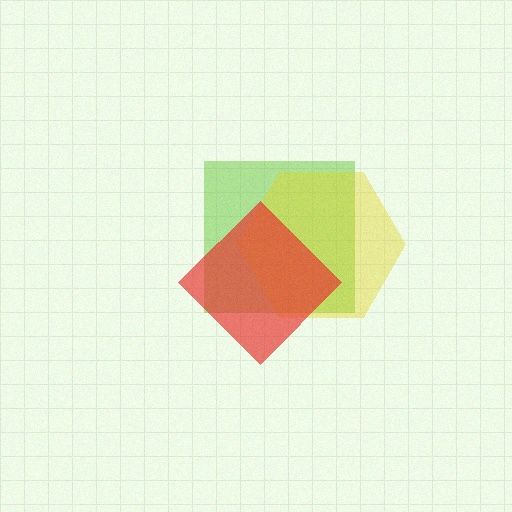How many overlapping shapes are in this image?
There are 3 overlapping shapes in the image.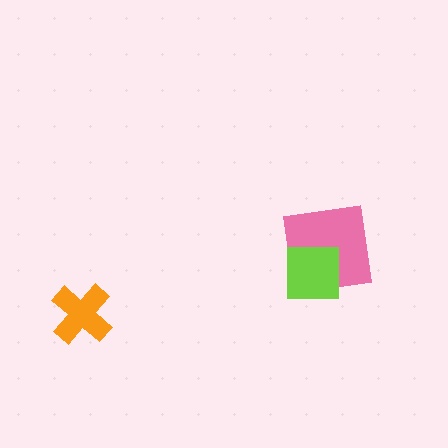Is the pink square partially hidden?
Yes, it is partially covered by another shape.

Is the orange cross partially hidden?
No, no other shape covers it.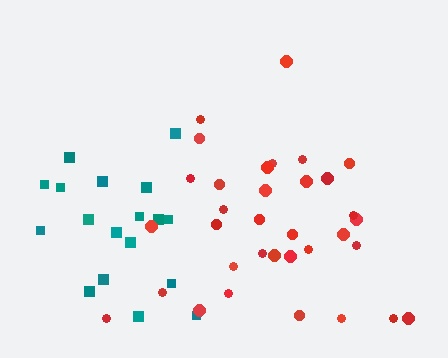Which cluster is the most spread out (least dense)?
Teal.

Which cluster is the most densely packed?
Red.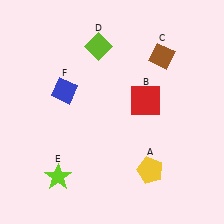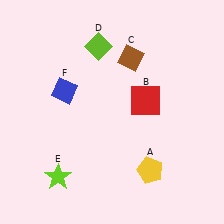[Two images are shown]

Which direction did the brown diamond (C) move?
The brown diamond (C) moved left.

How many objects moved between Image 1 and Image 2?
1 object moved between the two images.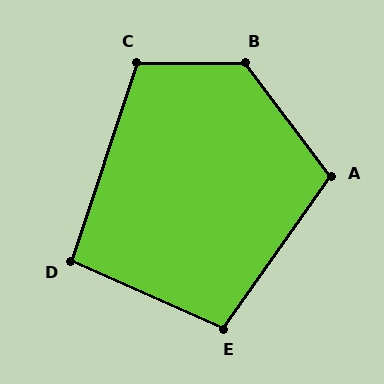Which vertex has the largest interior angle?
B, at approximately 127 degrees.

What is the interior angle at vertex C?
Approximately 109 degrees (obtuse).